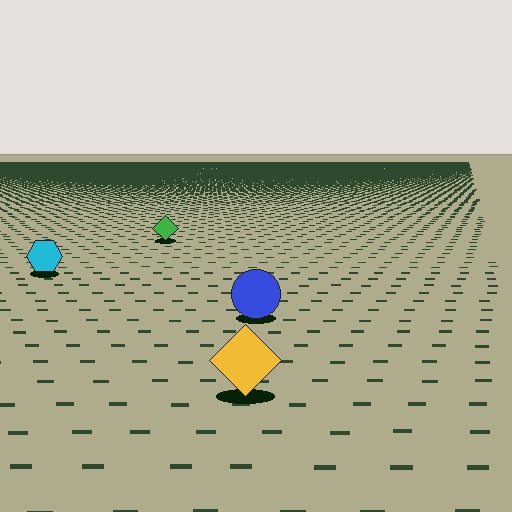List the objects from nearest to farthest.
From nearest to farthest: the yellow diamond, the blue circle, the cyan hexagon, the green diamond.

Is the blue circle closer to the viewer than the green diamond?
Yes. The blue circle is closer — you can tell from the texture gradient: the ground texture is coarser near it.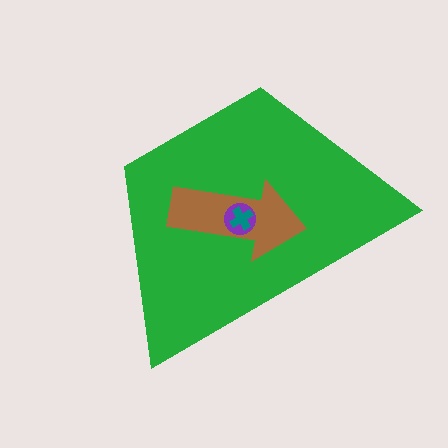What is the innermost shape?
The teal cross.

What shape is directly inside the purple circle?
The teal cross.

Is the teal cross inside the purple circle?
Yes.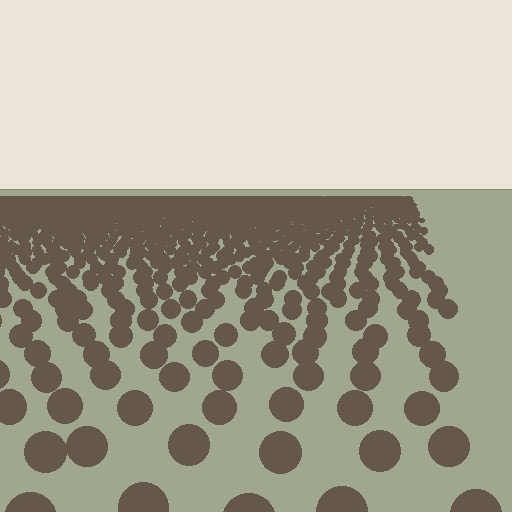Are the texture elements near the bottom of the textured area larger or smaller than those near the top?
Larger. Near the bottom, elements are closer to the viewer and appear at a bigger on-screen size.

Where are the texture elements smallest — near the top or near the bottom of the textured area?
Near the top.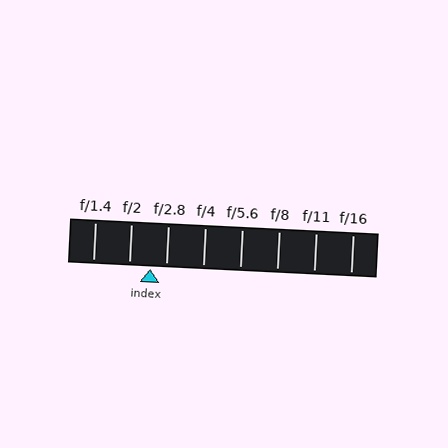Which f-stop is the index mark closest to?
The index mark is closest to f/2.8.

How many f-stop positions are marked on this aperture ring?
There are 8 f-stop positions marked.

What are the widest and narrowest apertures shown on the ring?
The widest aperture shown is f/1.4 and the narrowest is f/16.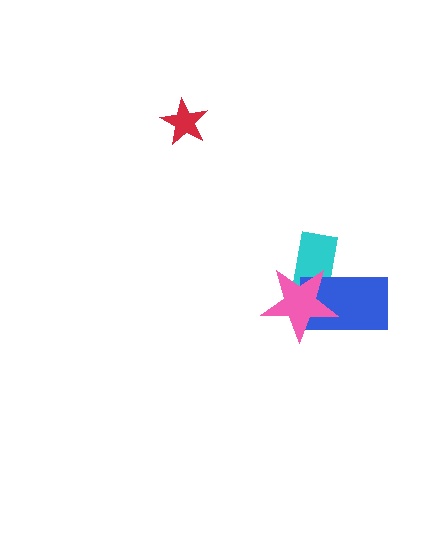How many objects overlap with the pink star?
2 objects overlap with the pink star.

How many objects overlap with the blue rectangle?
2 objects overlap with the blue rectangle.